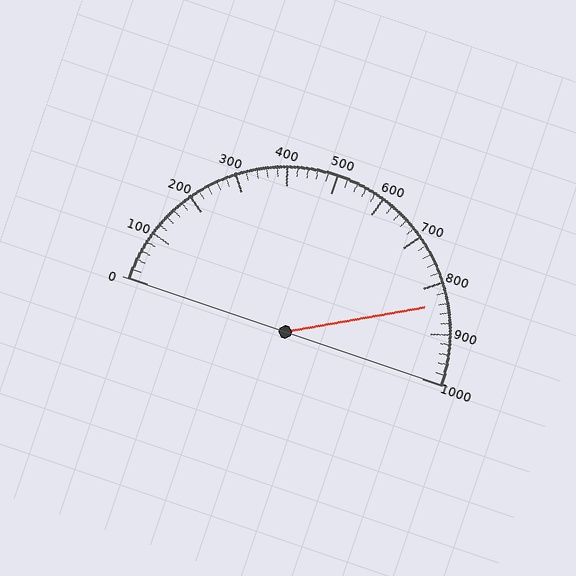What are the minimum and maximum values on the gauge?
The gauge ranges from 0 to 1000.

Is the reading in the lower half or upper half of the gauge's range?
The reading is in the upper half of the range (0 to 1000).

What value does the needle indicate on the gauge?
The needle indicates approximately 840.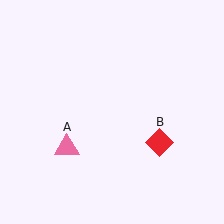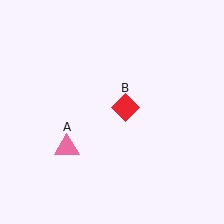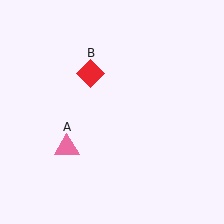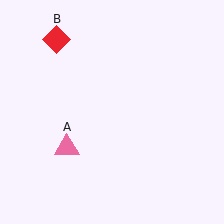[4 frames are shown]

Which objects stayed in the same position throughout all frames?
Pink triangle (object A) remained stationary.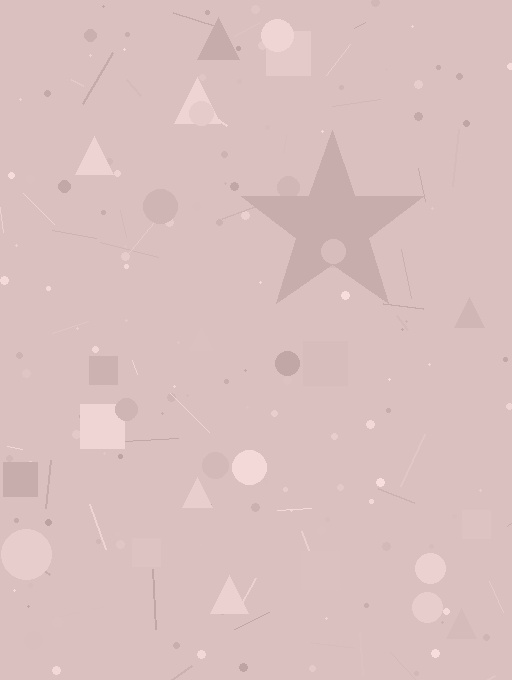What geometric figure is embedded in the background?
A star is embedded in the background.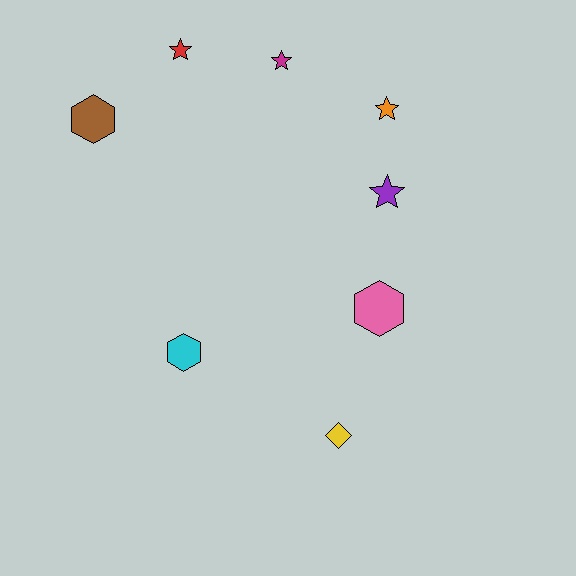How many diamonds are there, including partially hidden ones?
There is 1 diamond.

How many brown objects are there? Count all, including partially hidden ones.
There is 1 brown object.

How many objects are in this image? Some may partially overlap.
There are 8 objects.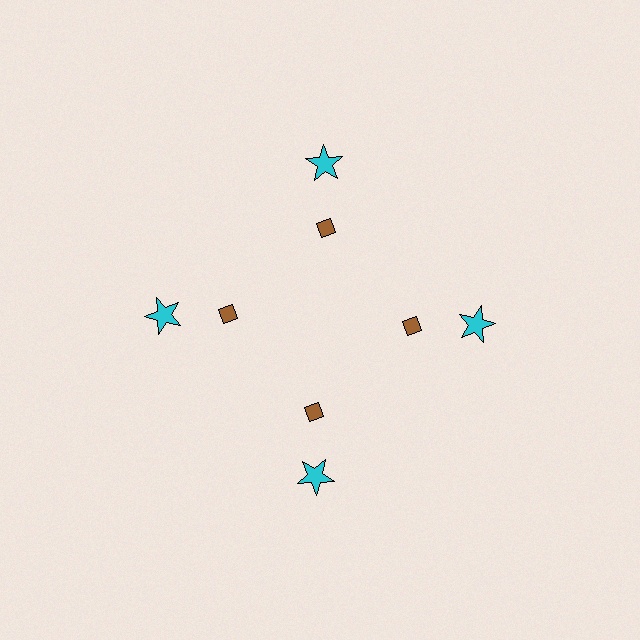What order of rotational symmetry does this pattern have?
This pattern has 4-fold rotational symmetry.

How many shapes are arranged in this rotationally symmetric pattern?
There are 8 shapes, arranged in 4 groups of 2.